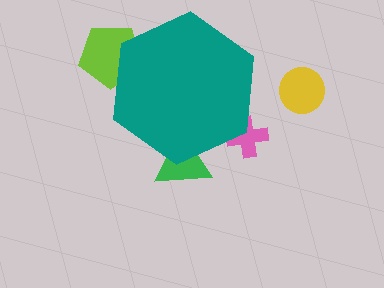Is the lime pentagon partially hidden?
Yes, the lime pentagon is partially hidden behind the teal hexagon.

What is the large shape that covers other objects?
A teal hexagon.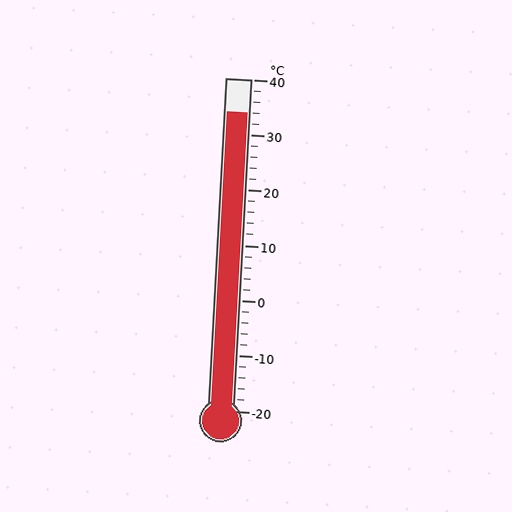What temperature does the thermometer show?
The thermometer shows approximately 34°C.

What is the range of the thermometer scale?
The thermometer scale ranges from -20°C to 40°C.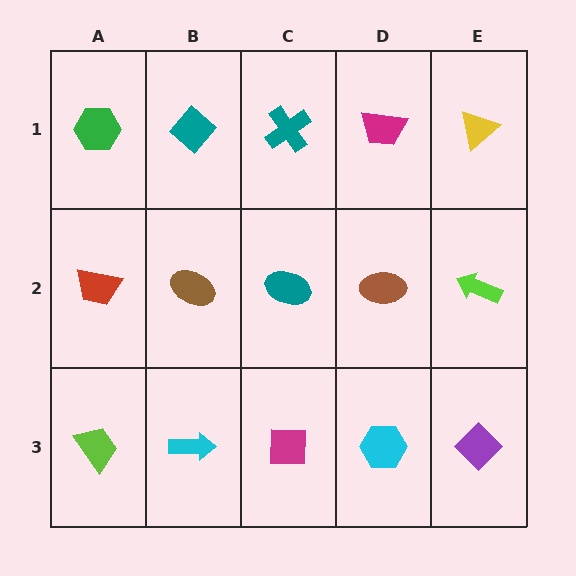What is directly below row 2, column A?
A lime trapezoid.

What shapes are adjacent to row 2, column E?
A yellow triangle (row 1, column E), a purple diamond (row 3, column E), a brown ellipse (row 2, column D).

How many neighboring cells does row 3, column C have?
3.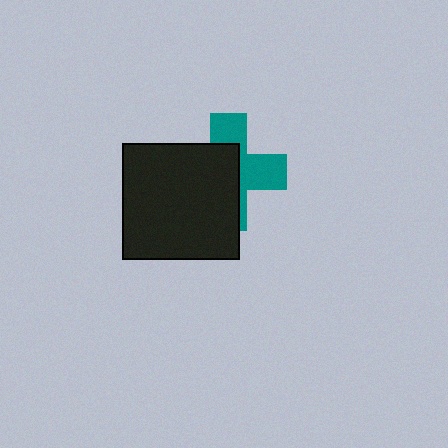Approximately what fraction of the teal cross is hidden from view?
Roughly 55% of the teal cross is hidden behind the black square.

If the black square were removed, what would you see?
You would see the complete teal cross.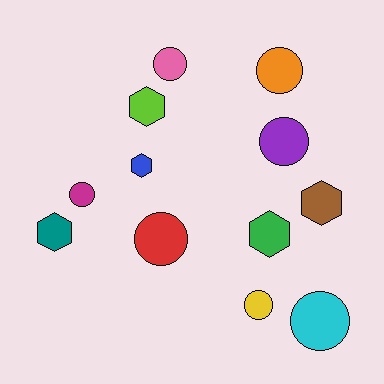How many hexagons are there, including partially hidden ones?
There are 5 hexagons.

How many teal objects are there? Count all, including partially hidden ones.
There is 1 teal object.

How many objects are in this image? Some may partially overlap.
There are 12 objects.